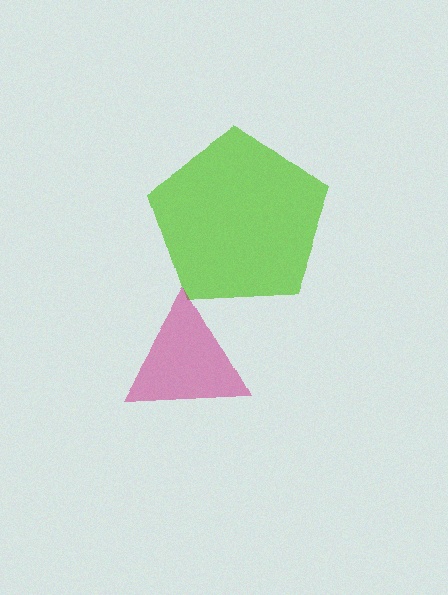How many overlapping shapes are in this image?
There are 2 overlapping shapes in the image.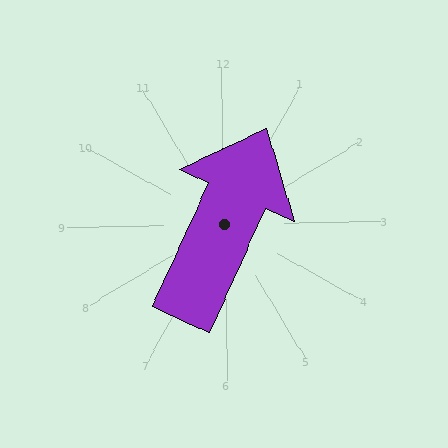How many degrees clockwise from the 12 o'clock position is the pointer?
Approximately 25 degrees.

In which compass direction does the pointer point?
Northeast.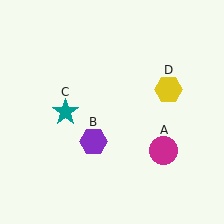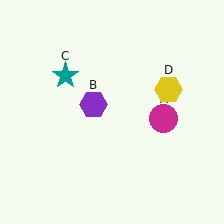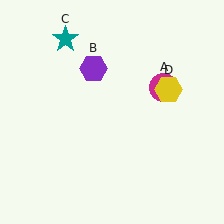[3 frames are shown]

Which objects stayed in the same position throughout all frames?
Yellow hexagon (object D) remained stationary.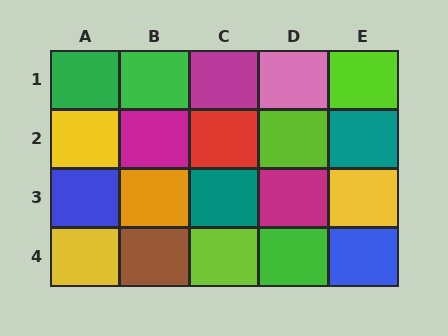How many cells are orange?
1 cell is orange.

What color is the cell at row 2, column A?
Yellow.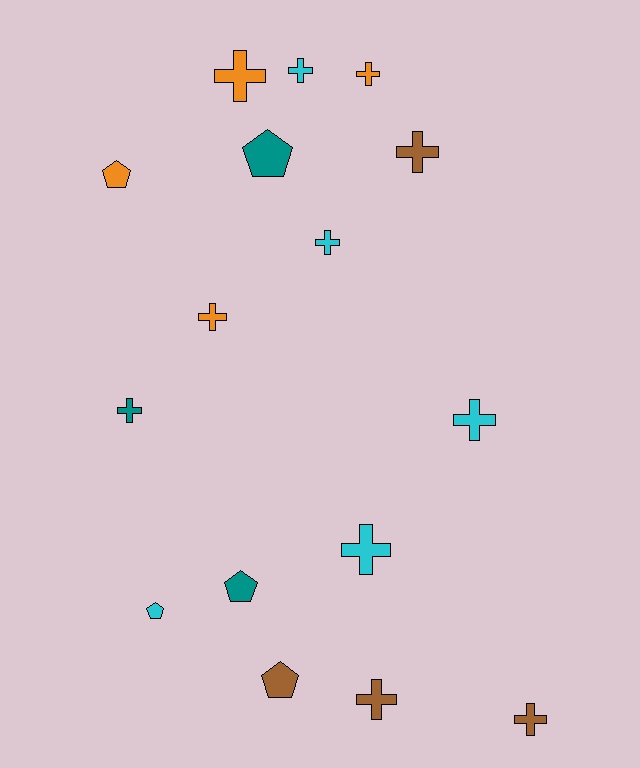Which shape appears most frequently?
Cross, with 11 objects.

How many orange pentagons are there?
There is 1 orange pentagon.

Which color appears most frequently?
Cyan, with 5 objects.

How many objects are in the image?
There are 16 objects.